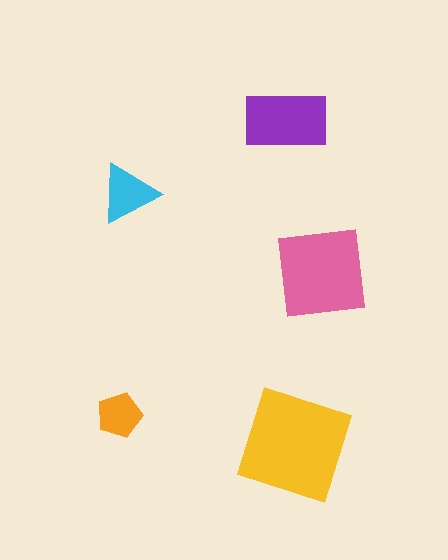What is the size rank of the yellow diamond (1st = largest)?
1st.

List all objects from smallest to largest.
The orange pentagon, the cyan triangle, the purple rectangle, the pink square, the yellow diamond.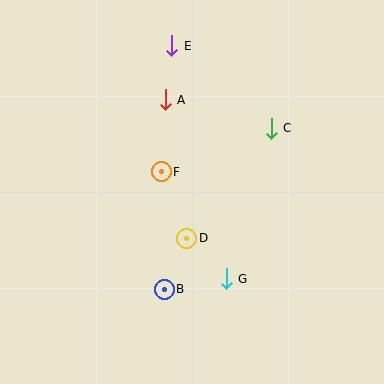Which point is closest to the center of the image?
Point F at (161, 172) is closest to the center.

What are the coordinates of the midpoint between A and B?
The midpoint between A and B is at (165, 195).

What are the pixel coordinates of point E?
Point E is at (172, 46).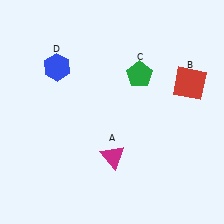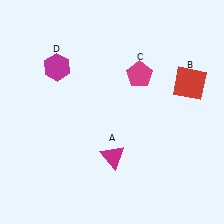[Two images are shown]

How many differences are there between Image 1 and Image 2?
There are 2 differences between the two images.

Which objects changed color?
C changed from green to magenta. D changed from blue to magenta.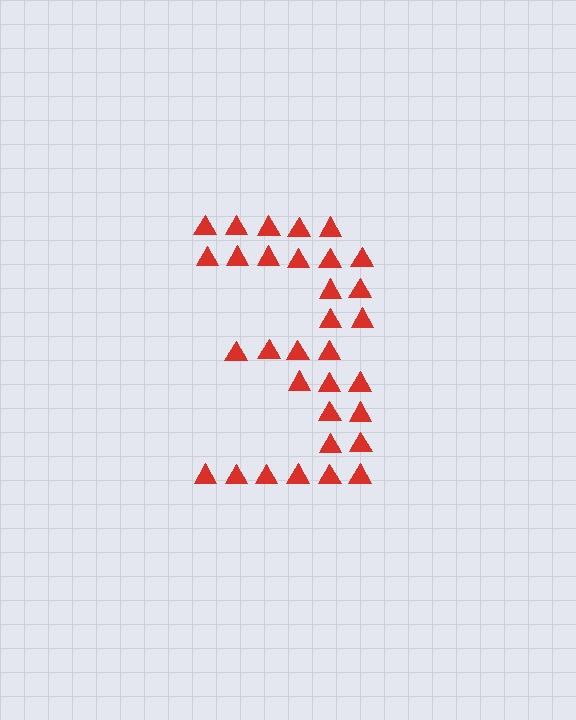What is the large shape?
The large shape is the digit 3.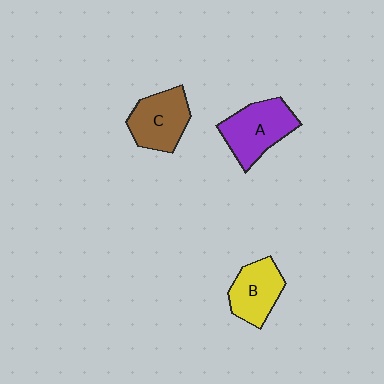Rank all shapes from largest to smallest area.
From largest to smallest: A (purple), C (brown), B (yellow).